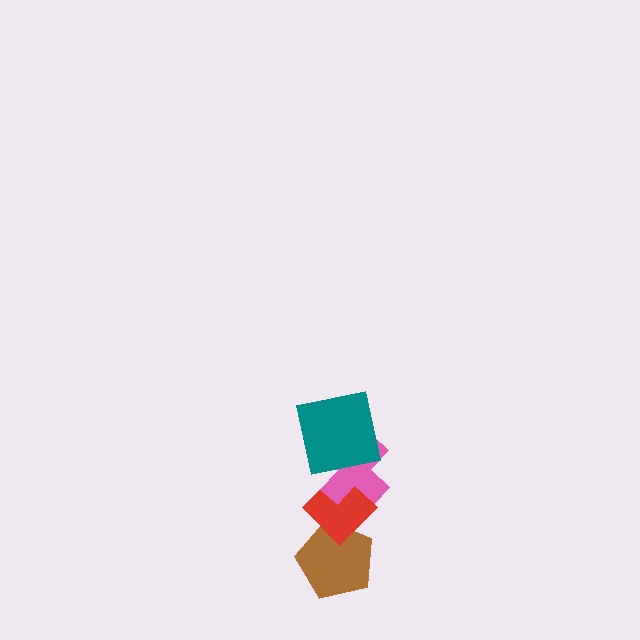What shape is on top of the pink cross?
The teal square is on top of the pink cross.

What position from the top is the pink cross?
The pink cross is 2nd from the top.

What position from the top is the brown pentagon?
The brown pentagon is 4th from the top.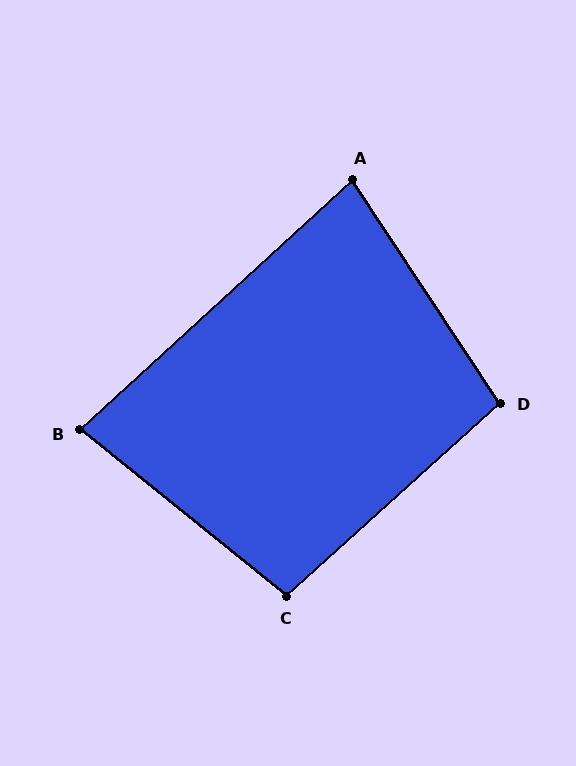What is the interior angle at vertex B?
Approximately 81 degrees (acute).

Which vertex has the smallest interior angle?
A, at approximately 81 degrees.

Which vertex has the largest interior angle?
C, at approximately 99 degrees.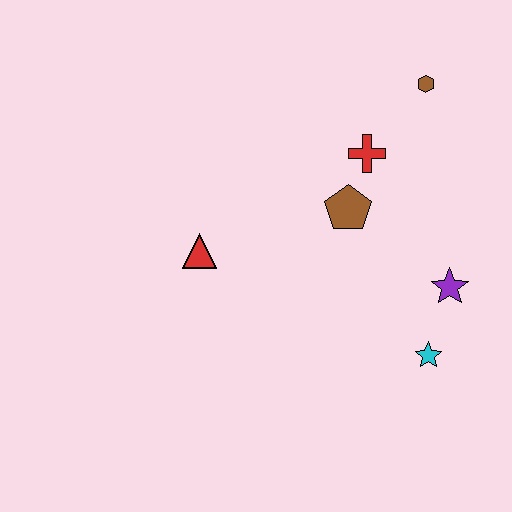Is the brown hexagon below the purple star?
No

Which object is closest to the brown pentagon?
The red cross is closest to the brown pentagon.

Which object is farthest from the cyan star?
The brown hexagon is farthest from the cyan star.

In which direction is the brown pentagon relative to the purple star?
The brown pentagon is to the left of the purple star.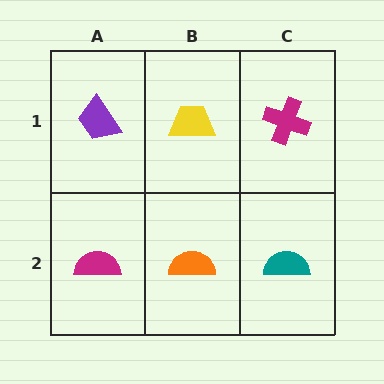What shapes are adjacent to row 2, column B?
A yellow trapezoid (row 1, column B), a magenta semicircle (row 2, column A), a teal semicircle (row 2, column C).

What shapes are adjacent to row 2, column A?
A purple trapezoid (row 1, column A), an orange semicircle (row 2, column B).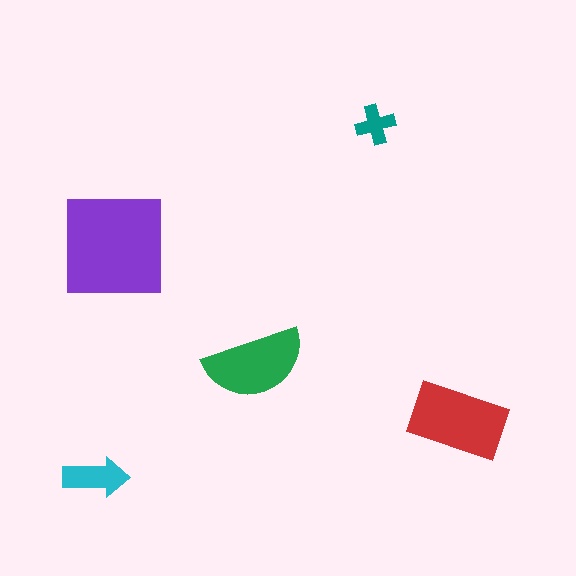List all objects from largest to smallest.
The purple square, the red rectangle, the green semicircle, the cyan arrow, the teal cross.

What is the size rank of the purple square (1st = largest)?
1st.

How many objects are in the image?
There are 5 objects in the image.